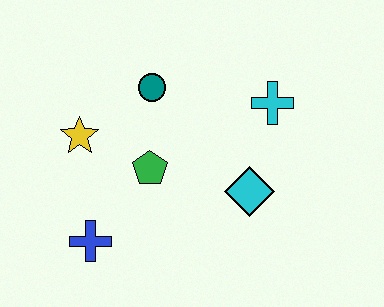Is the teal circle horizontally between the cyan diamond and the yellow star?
Yes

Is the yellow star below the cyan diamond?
No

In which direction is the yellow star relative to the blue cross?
The yellow star is above the blue cross.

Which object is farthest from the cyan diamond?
The yellow star is farthest from the cyan diamond.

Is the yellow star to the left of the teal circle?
Yes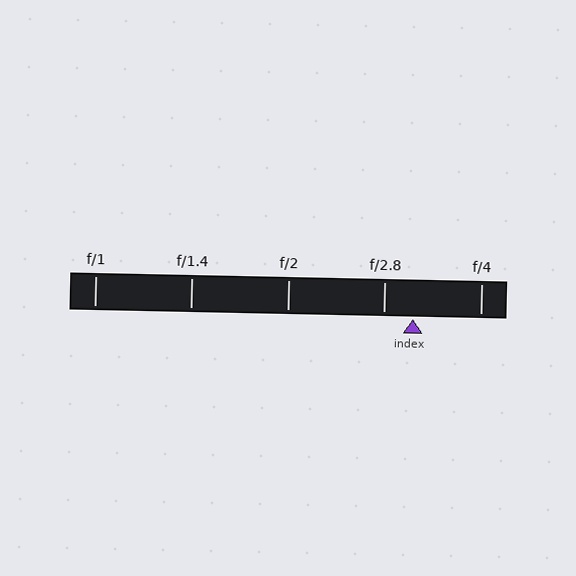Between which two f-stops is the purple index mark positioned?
The index mark is between f/2.8 and f/4.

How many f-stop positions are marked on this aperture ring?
There are 5 f-stop positions marked.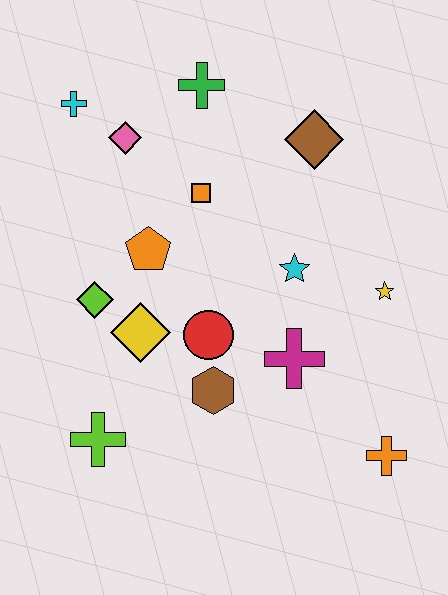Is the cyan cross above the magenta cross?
Yes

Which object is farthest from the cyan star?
The cyan cross is farthest from the cyan star.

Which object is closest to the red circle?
The brown hexagon is closest to the red circle.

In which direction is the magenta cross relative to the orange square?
The magenta cross is below the orange square.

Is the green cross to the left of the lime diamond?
No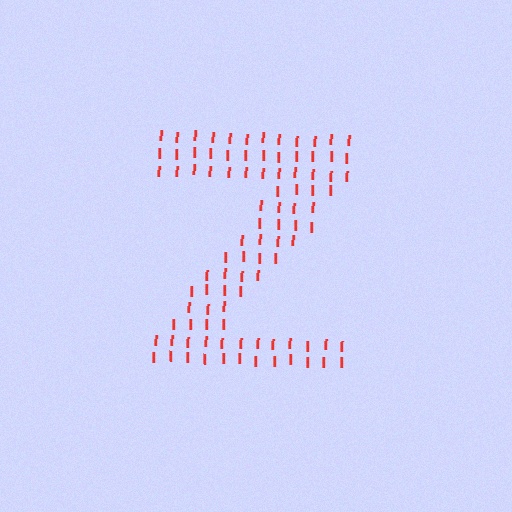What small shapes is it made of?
It is made of small letter I's.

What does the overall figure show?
The overall figure shows the letter Z.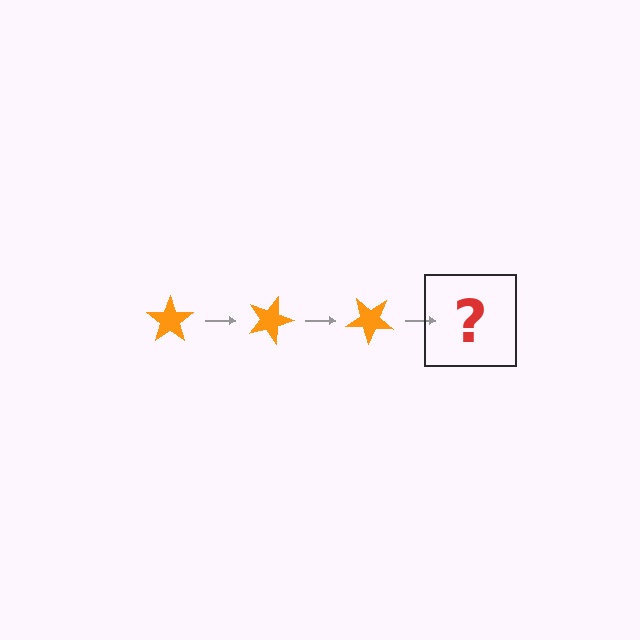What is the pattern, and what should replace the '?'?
The pattern is that the star rotates 20 degrees each step. The '?' should be an orange star rotated 60 degrees.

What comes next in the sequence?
The next element should be an orange star rotated 60 degrees.